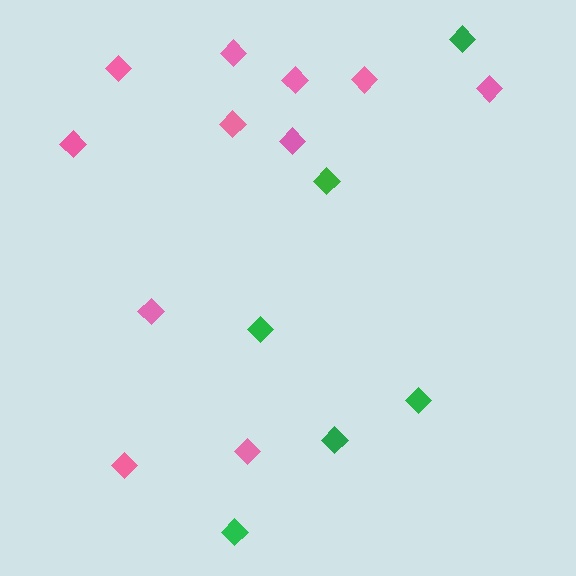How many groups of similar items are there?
There are 2 groups: one group of green diamonds (6) and one group of pink diamonds (11).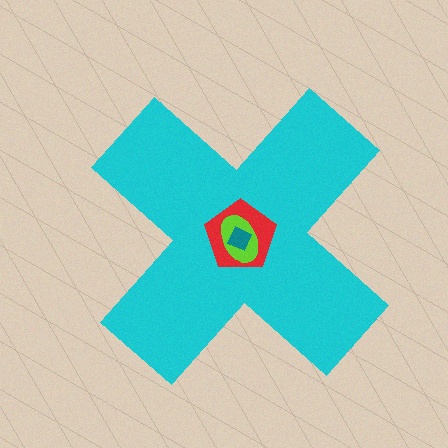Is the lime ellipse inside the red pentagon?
Yes.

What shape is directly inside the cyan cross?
The red pentagon.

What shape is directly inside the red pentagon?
The lime ellipse.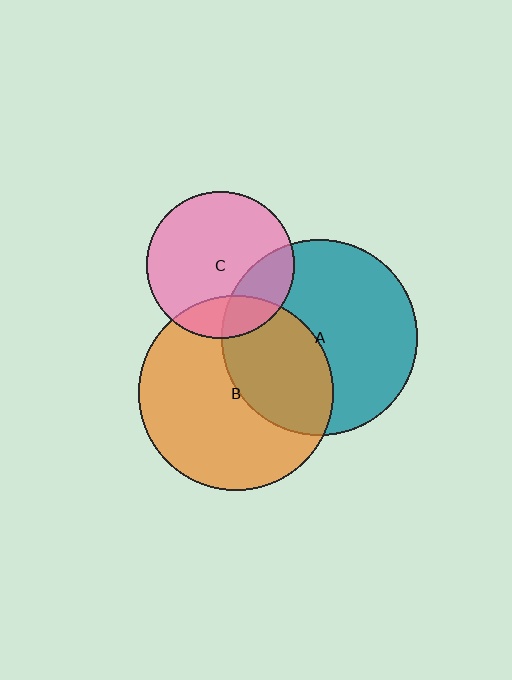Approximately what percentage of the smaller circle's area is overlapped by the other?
Approximately 25%.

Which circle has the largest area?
Circle A (teal).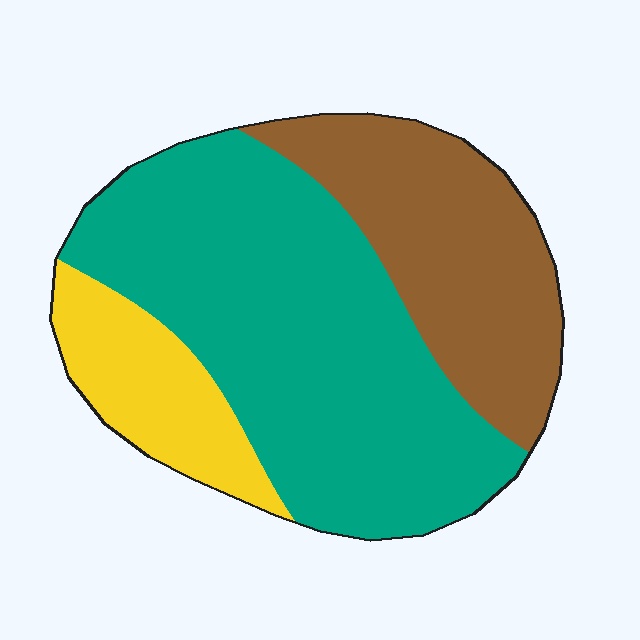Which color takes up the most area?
Teal, at roughly 55%.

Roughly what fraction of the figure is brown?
Brown covers about 30% of the figure.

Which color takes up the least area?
Yellow, at roughly 15%.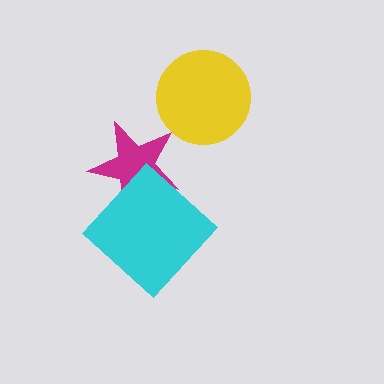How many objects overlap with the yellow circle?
0 objects overlap with the yellow circle.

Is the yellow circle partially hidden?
No, no other shape covers it.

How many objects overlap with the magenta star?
1 object overlaps with the magenta star.